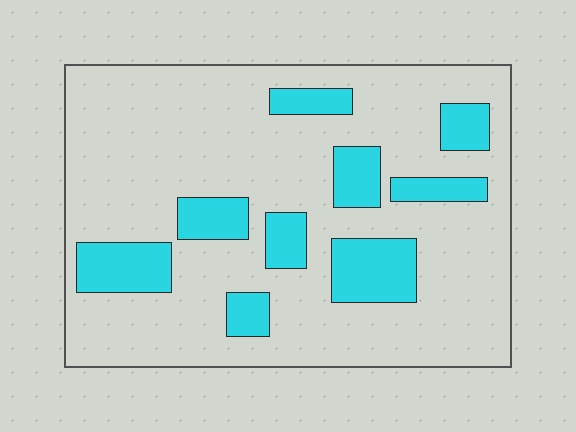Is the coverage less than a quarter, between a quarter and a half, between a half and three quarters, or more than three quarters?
Less than a quarter.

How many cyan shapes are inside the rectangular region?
9.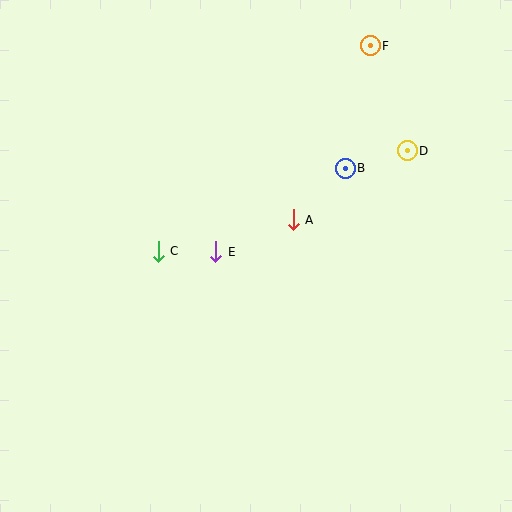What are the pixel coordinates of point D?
Point D is at (407, 151).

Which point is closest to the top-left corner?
Point C is closest to the top-left corner.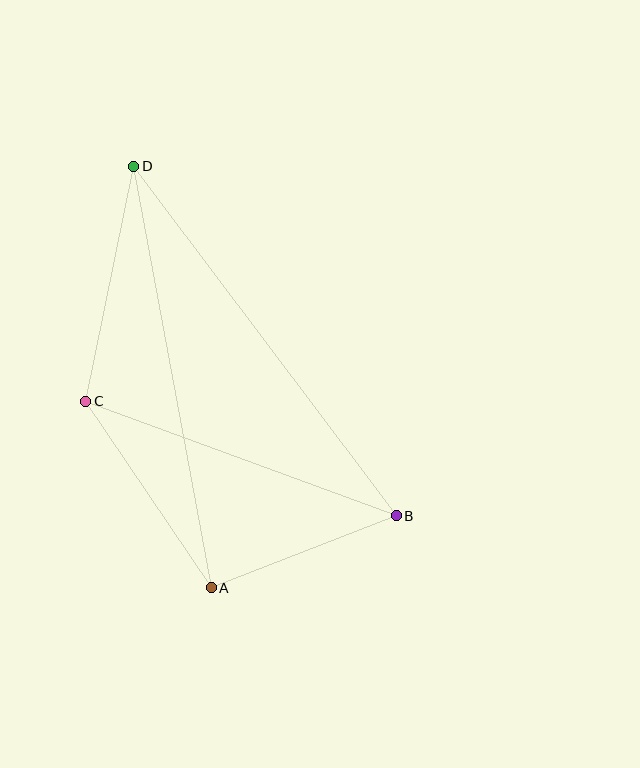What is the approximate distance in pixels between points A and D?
The distance between A and D is approximately 429 pixels.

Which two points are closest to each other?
Points A and B are closest to each other.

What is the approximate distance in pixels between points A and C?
The distance between A and C is approximately 225 pixels.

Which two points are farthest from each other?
Points B and D are farthest from each other.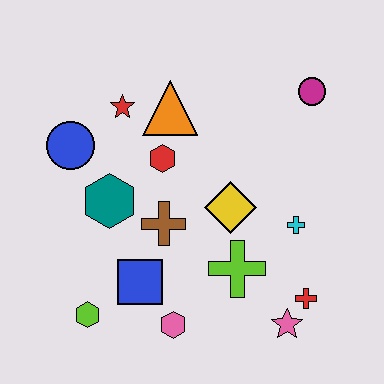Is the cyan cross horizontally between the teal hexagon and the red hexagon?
No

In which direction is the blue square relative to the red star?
The blue square is below the red star.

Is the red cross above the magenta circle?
No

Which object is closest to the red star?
The orange triangle is closest to the red star.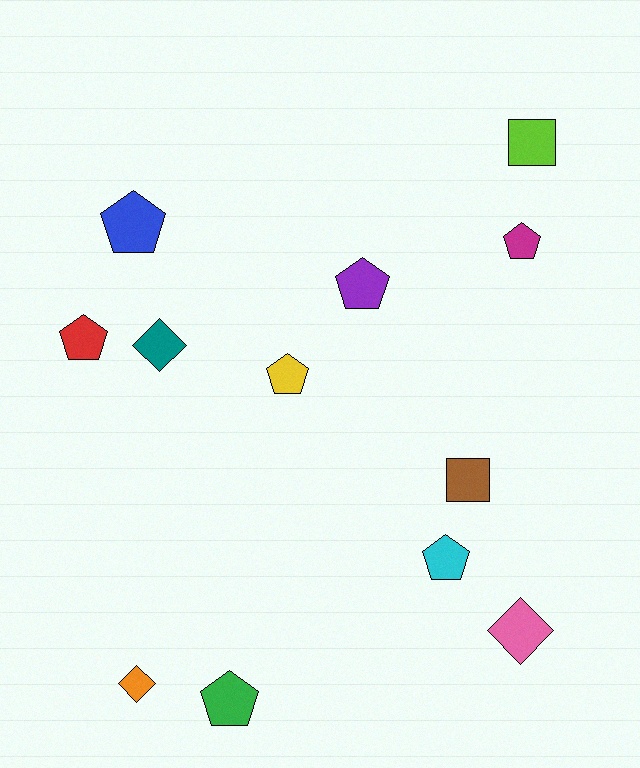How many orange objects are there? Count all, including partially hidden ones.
There is 1 orange object.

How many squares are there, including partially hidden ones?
There are 2 squares.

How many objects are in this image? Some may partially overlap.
There are 12 objects.